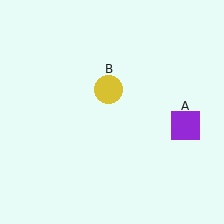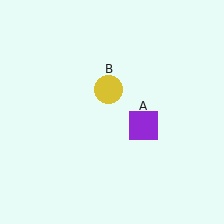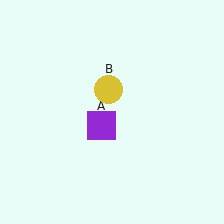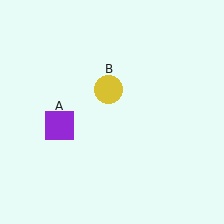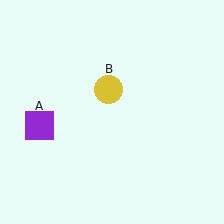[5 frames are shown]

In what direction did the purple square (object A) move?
The purple square (object A) moved left.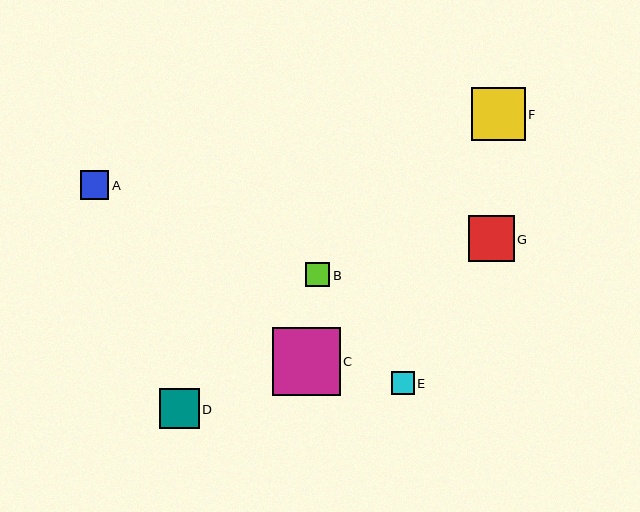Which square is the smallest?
Square E is the smallest with a size of approximately 23 pixels.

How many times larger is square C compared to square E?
Square C is approximately 2.9 times the size of square E.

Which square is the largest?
Square C is the largest with a size of approximately 67 pixels.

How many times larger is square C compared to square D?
Square C is approximately 1.7 times the size of square D.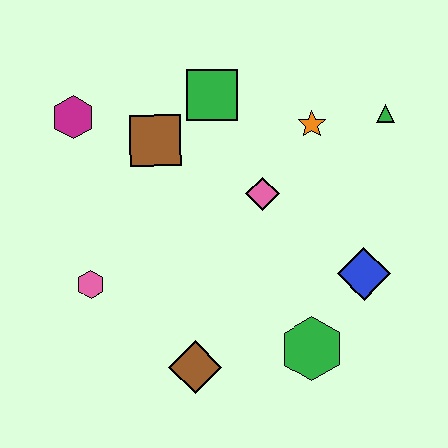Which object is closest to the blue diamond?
The green hexagon is closest to the blue diamond.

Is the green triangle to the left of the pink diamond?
No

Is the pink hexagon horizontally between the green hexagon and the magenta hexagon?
Yes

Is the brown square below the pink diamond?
No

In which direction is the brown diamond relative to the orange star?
The brown diamond is below the orange star.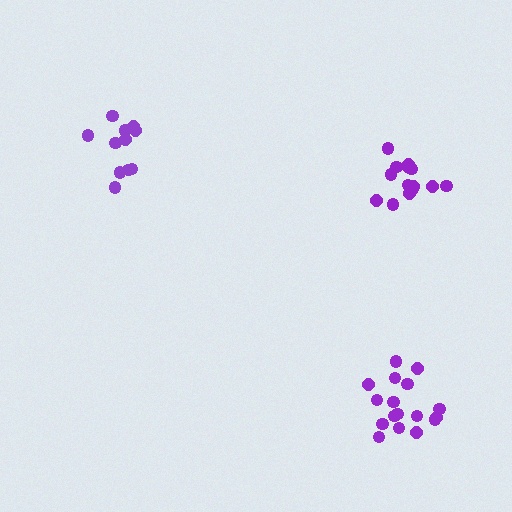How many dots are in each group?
Group 1: 11 dots, Group 2: 14 dots, Group 3: 17 dots (42 total).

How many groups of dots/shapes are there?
There are 3 groups.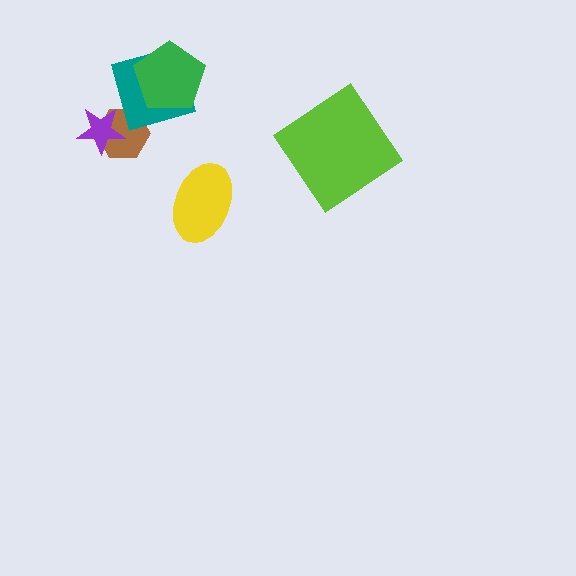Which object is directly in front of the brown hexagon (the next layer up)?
The purple star is directly in front of the brown hexagon.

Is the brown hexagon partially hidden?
Yes, it is partially covered by another shape.